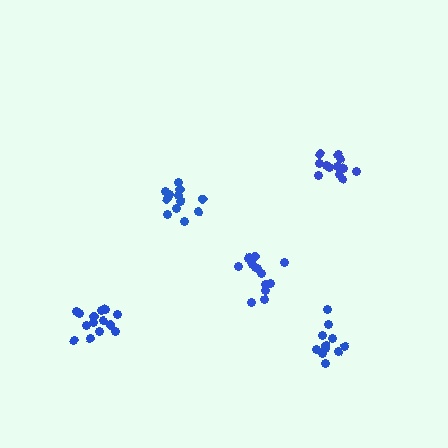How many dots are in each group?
Group 1: 14 dots, Group 2: 11 dots, Group 3: 12 dots, Group 4: 12 dots, Group 5: 14 dots (63 total).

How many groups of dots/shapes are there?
There are 5 groups.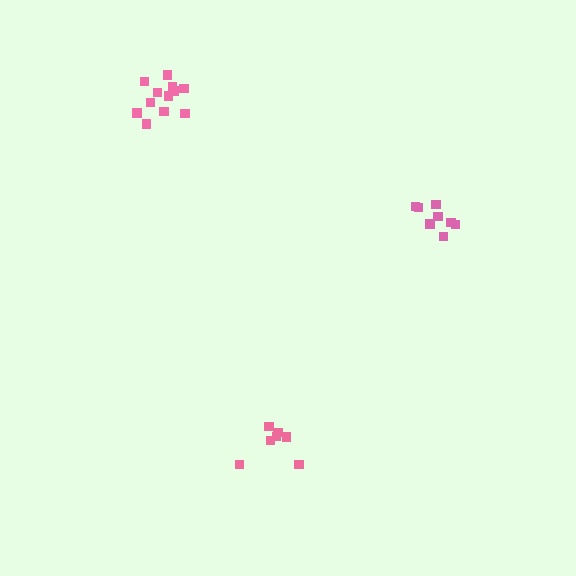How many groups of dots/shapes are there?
There are 3 groups.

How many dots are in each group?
Group 1: 7 dots, Group 2: 12 dots, Group 3: 8 dots (27 total).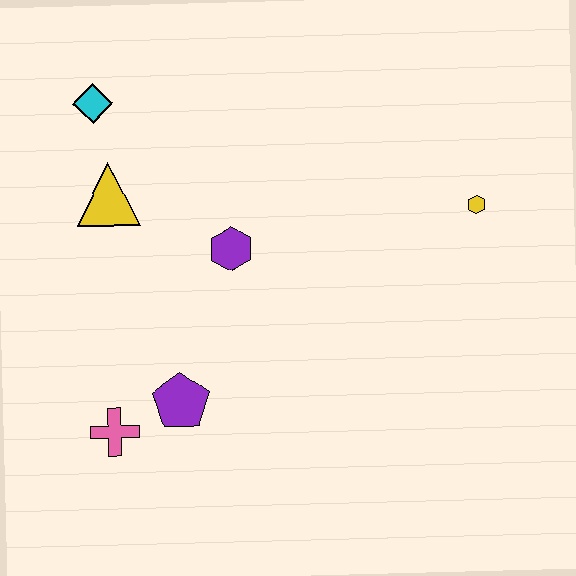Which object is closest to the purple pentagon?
The pink cross is closest to the purple pentagon.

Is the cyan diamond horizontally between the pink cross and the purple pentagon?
No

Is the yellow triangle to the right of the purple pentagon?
No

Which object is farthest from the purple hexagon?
The yellow hexagon is farthest from the purple hexagon.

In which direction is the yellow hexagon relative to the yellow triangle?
The yellow hexagon is to the right of the yellow triangle.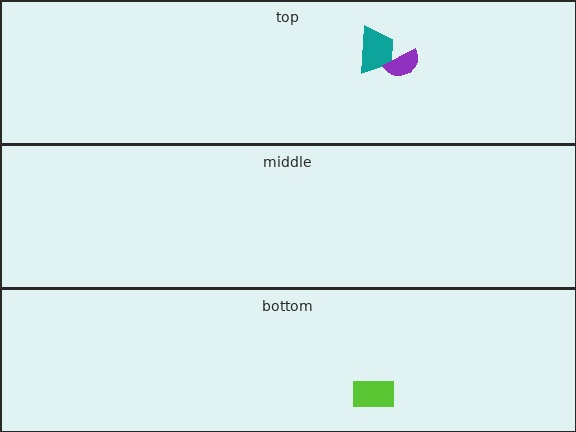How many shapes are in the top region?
2.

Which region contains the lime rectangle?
The bottom region.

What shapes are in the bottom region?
The lime rectangle.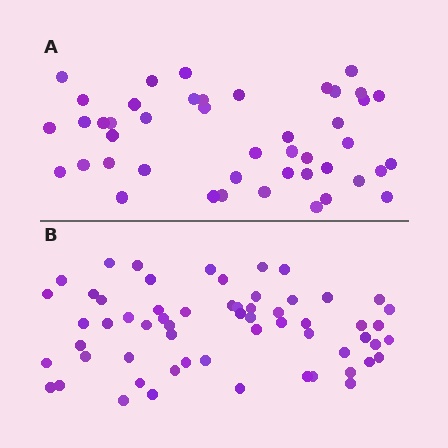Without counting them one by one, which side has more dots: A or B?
Region B (the bottom region) has more dots.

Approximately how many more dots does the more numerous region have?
Region B has approximately 15 more dots than region A.